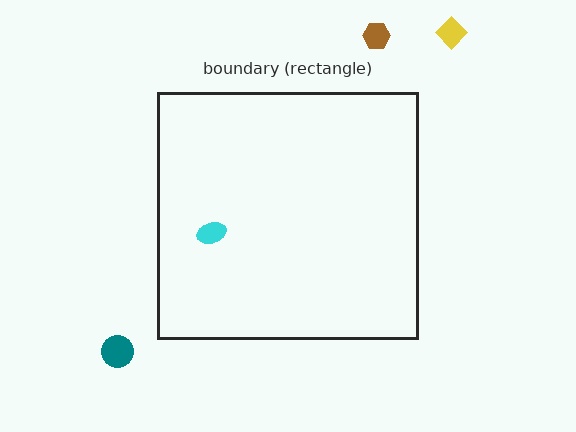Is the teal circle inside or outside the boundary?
Outside.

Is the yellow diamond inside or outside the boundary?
Outside.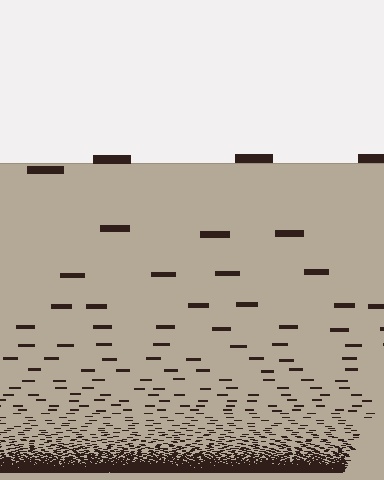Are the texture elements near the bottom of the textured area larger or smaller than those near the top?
Smaller. The gradient is inverted — elements near the bottom are smaller and denser.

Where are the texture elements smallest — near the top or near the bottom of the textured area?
Near the bottom.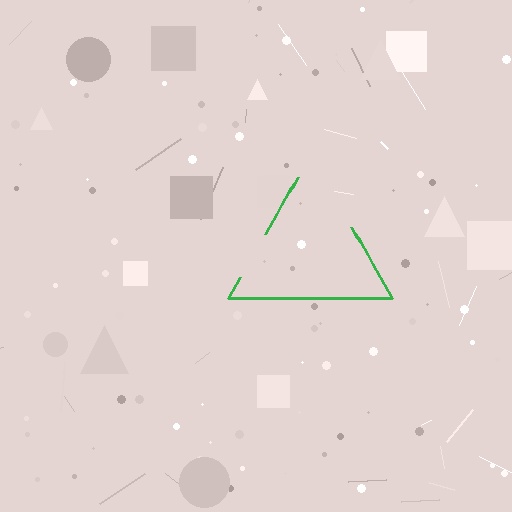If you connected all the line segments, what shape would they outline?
They would outline a triangle.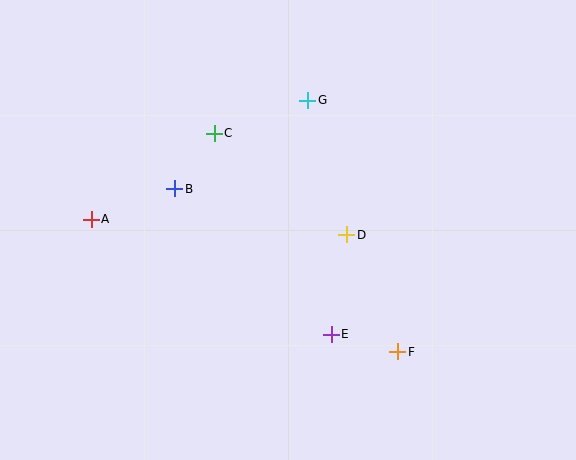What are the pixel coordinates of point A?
Point A is at (91, 219).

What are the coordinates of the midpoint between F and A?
The midpoint between F and A is at (245, 286).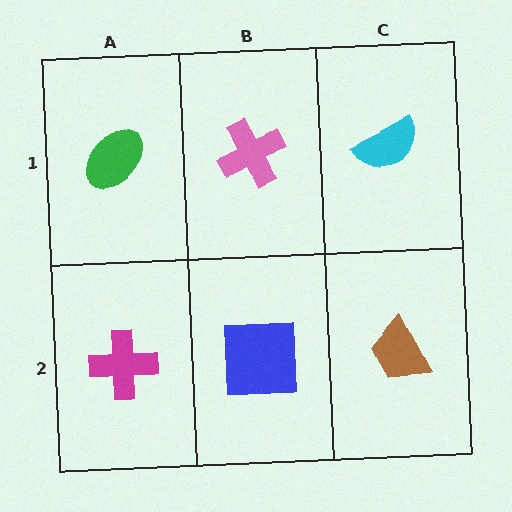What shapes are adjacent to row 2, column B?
A pink cross (row 1, column B), a magenta cross (row 2, column A), a brown trapezoid (row 2, column C).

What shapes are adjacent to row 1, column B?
A blue square (row 2, column B), a green ellipse (row 1, column A), a cyan semicircle (row 1, column C).